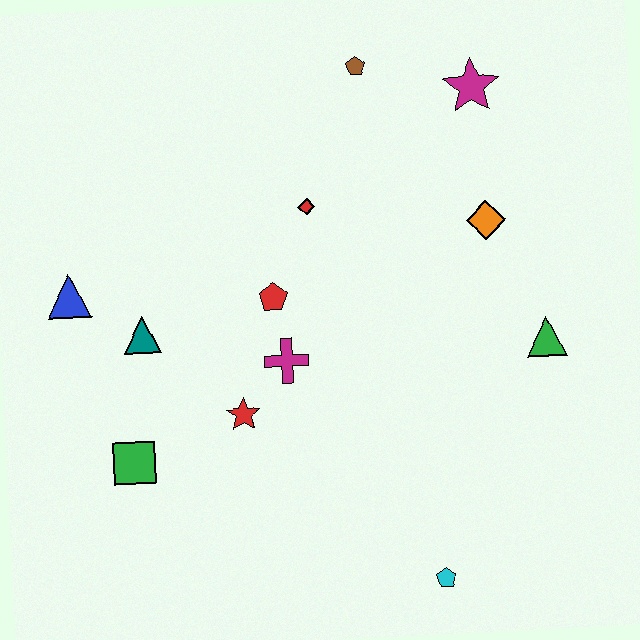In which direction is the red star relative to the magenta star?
The red star is below the magenta star.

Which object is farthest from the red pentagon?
The cyan pentagon is farthest from the red pentagon.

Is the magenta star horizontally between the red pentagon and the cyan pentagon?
No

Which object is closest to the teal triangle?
The blue triangle is closest to the teal triangle.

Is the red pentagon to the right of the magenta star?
No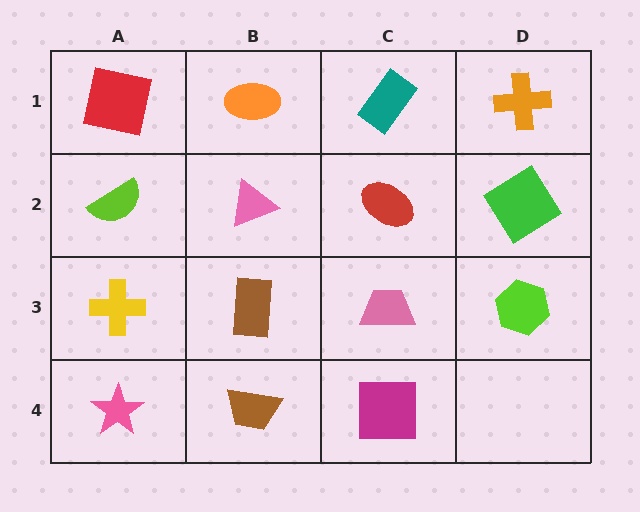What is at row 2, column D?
A green diamond.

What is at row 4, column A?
A pink star.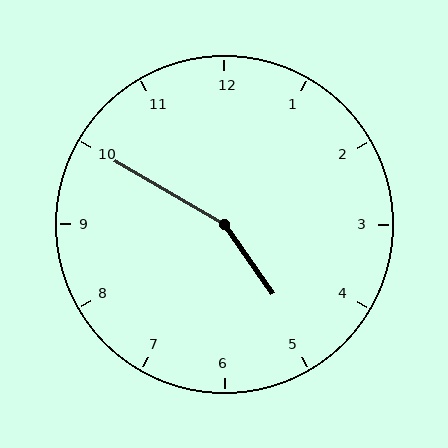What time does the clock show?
4:50.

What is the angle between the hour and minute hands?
Approximately 155 degrees.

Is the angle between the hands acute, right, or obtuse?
It is obtuse.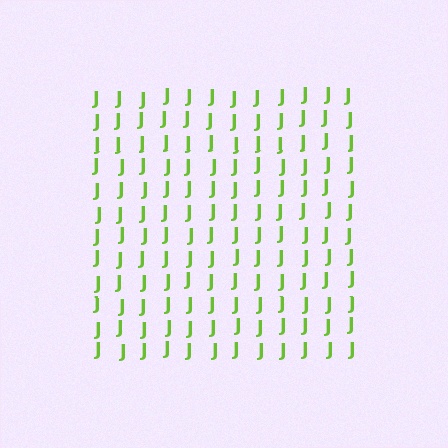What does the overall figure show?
The overall figure shows a square.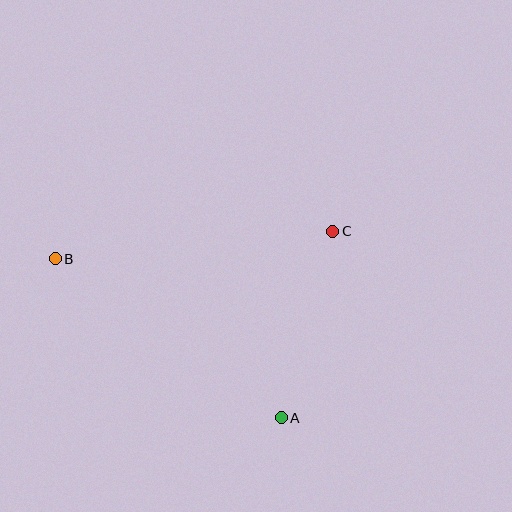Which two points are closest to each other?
Points A and C are closest to each other.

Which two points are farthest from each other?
Points B and C are farthest from each other.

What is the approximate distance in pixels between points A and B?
The distance between A and B is approximately 277 pixels.